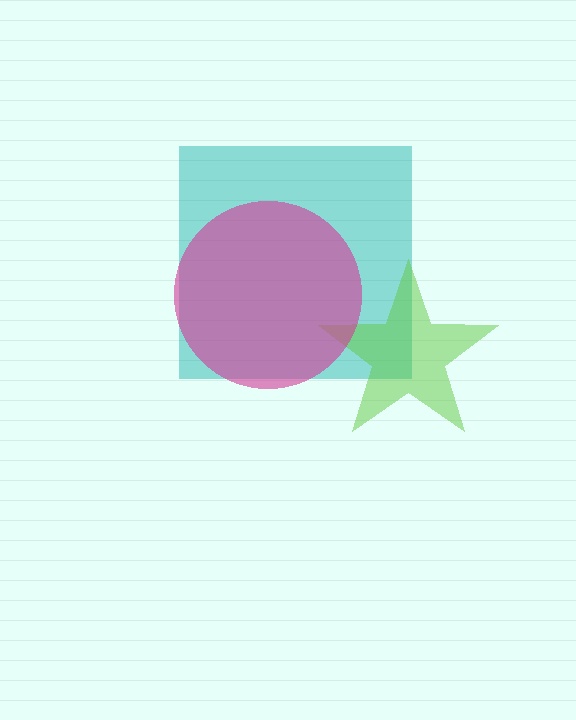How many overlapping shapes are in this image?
There are 3 overlapping shapes in the image.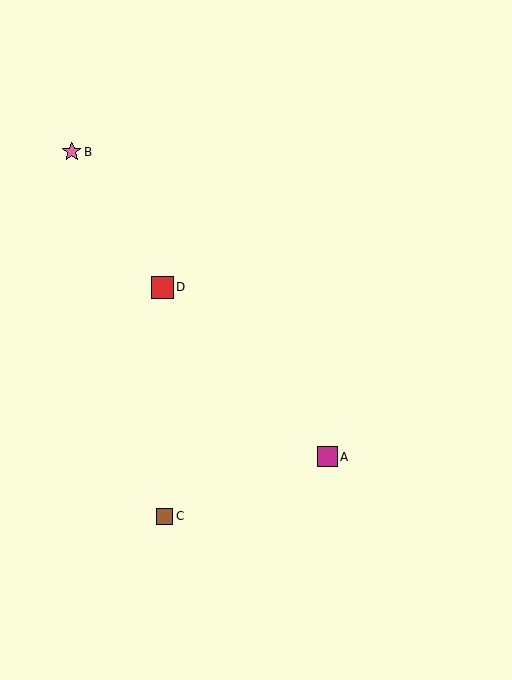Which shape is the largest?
The red square (labeled D) is the largest.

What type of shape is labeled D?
Shape D is a red square.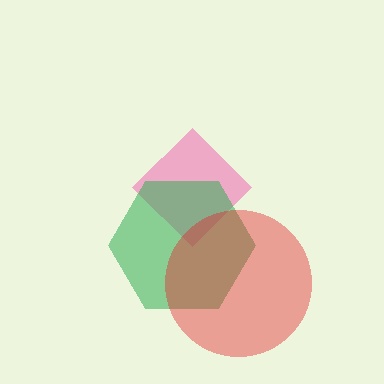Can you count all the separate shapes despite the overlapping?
Yes, there are 3 separate shapes.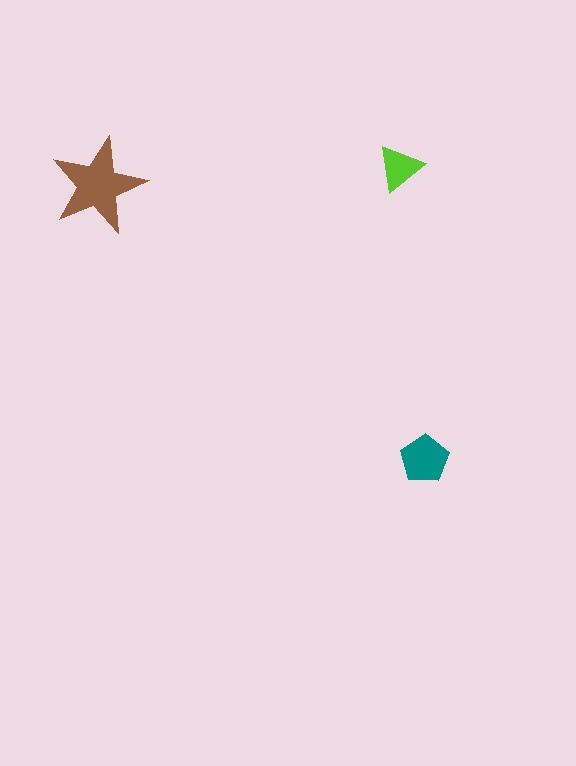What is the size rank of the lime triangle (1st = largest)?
3rd.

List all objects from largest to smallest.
The brown star, the teal pentagon, the lime triangle.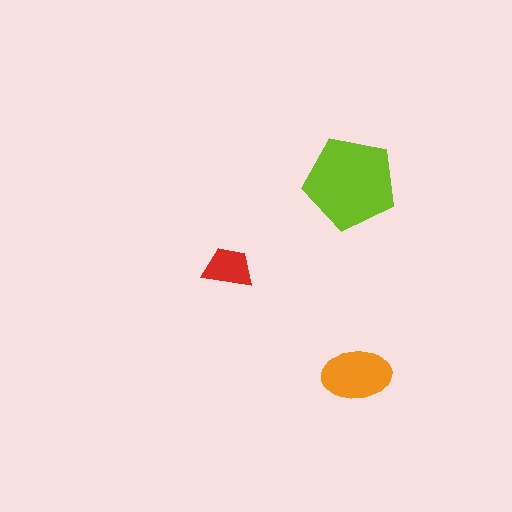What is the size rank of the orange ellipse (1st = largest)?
2nd.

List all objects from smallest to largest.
The red trapezoid, the orange ellipse, the lime pentagon.